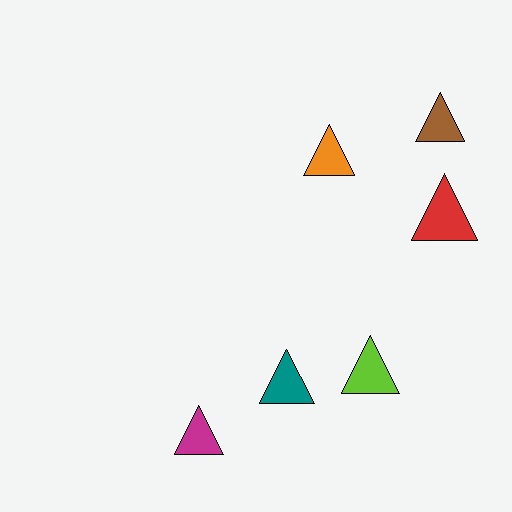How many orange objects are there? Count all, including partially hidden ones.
There is 1 orange object.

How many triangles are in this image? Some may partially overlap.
There are 6 triangles.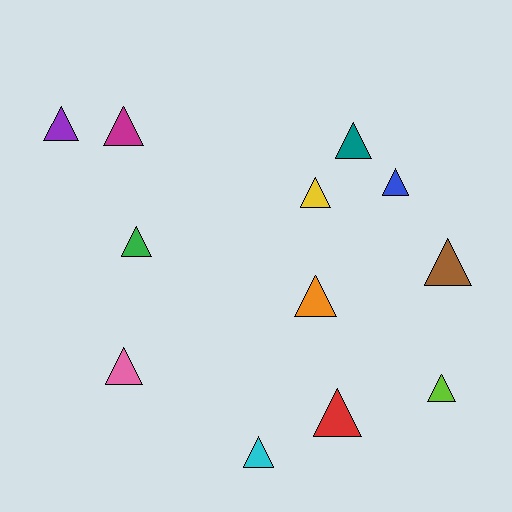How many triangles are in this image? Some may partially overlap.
There are 12 triangles.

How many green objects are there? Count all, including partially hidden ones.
There is 1 green object.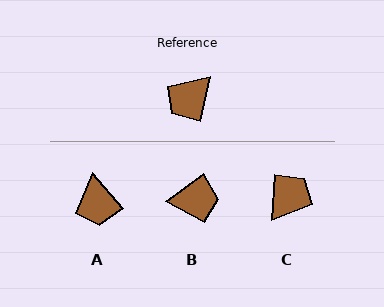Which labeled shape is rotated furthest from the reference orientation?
C, about 172 degrees away.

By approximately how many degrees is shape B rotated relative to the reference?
Approximately 138 degrees counter-clockwise.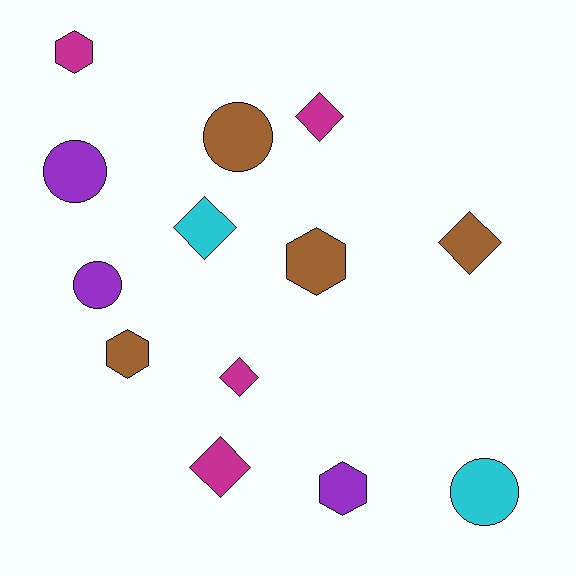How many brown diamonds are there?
There is 1 brown diamond.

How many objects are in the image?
There are 13 objects.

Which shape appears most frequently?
Diamond, with 5 objects.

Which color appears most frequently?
Magenta, with 4 objects.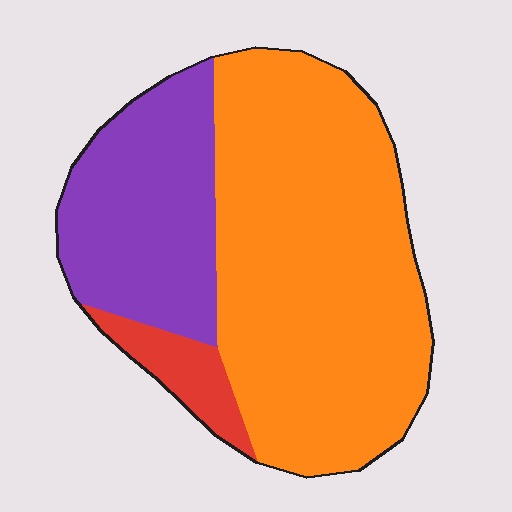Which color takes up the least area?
Red, at roughly 5%.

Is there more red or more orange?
Orange.